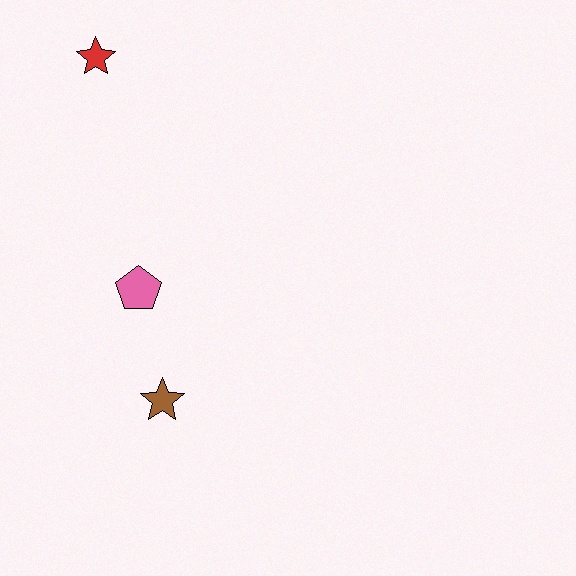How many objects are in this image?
There are 3 objects.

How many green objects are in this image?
There are no green objects.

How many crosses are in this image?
There are no crosses.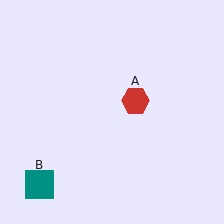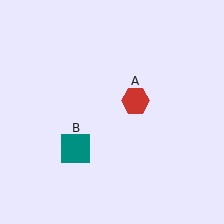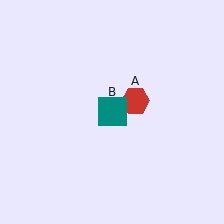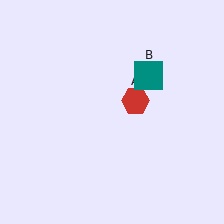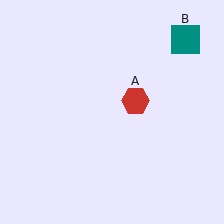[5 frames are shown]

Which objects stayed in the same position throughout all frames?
Red hexagon (object A) remained stationary.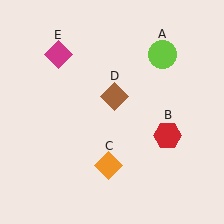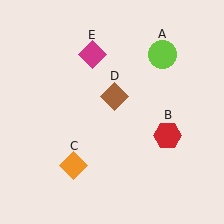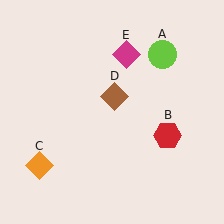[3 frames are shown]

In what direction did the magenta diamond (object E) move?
The magenta diamond (object E) moved right.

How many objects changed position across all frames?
2 objects changed position: orange diamond (object C), magenta diamond (object E).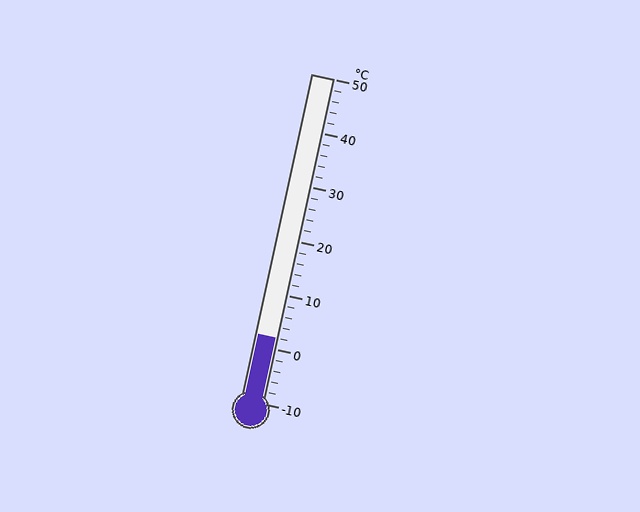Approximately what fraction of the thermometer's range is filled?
The thermometer is filled to approximately 20% of its range.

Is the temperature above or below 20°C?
The temperature is below 20°C.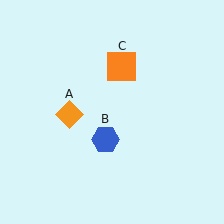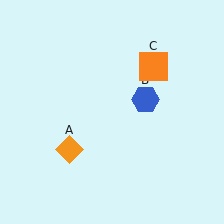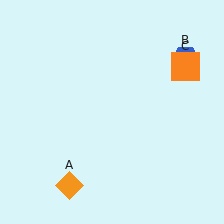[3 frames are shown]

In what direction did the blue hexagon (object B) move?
The blue hexagon (object B) moved up and to the right.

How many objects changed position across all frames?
3 objects changed position: orange diamond (object A), blue hexagon (object B), orange square (object C).